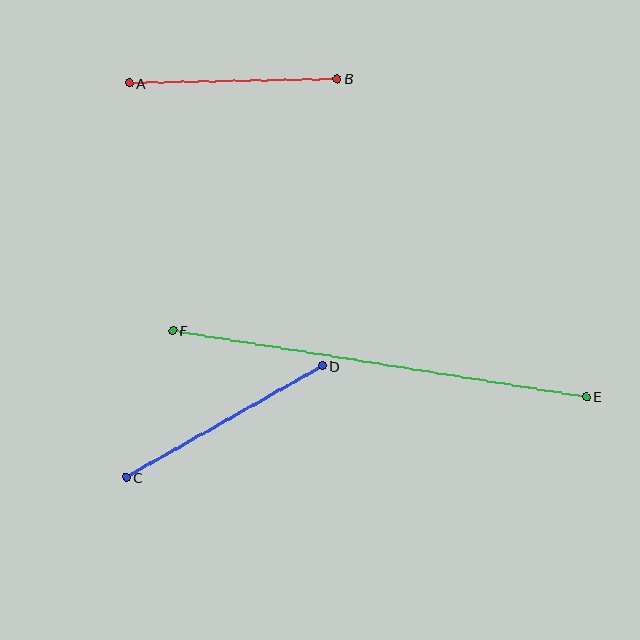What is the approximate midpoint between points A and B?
The midpoint is at approximately (233, 81) pixels.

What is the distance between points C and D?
The distance is approximately 226 pixels.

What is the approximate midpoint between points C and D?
The midpoint is at approximately (224, 422) pixels.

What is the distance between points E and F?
The distance is approximately 419 pixels.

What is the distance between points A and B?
The distance is approximately 208 pixels.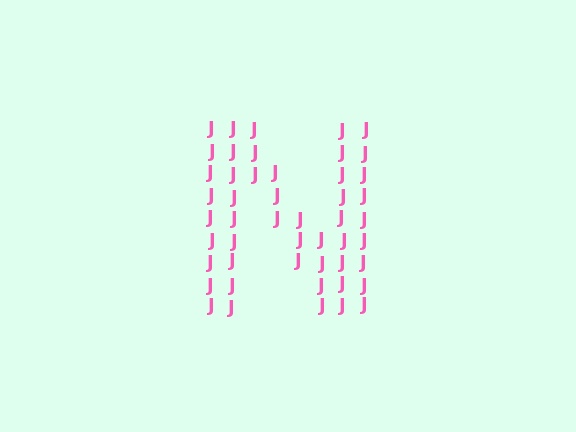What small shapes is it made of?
It is made of small letter J's.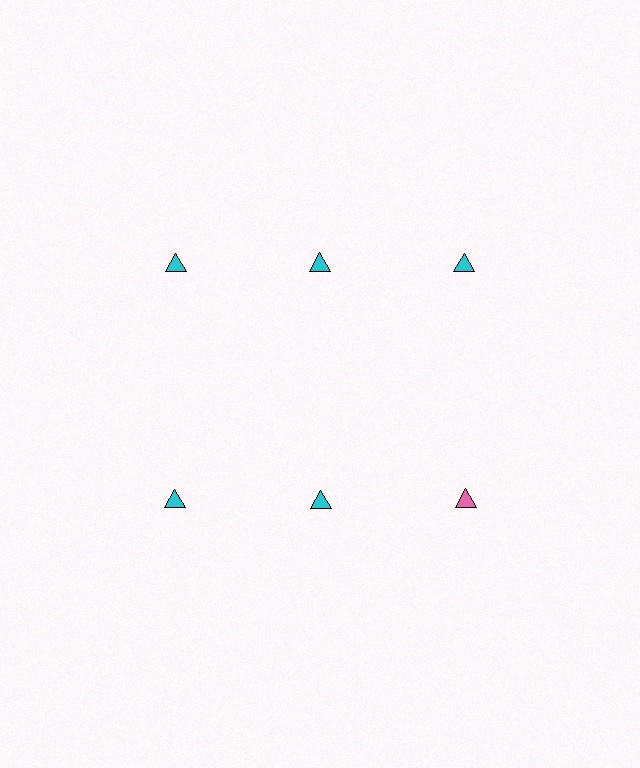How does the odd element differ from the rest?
It has a different color: pink instead of cyan.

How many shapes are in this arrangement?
There are 6 shapes arranged in a grid pattern.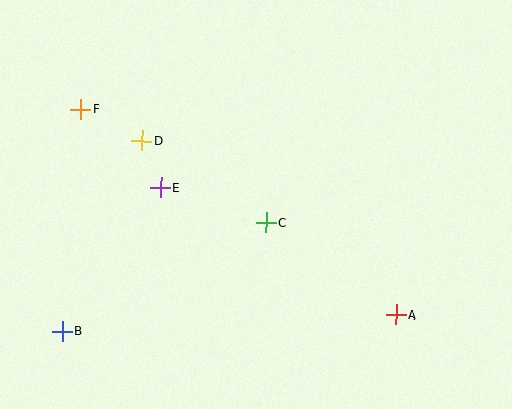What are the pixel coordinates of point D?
Point D is at (142, 141).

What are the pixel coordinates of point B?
Point B is at (62, 331).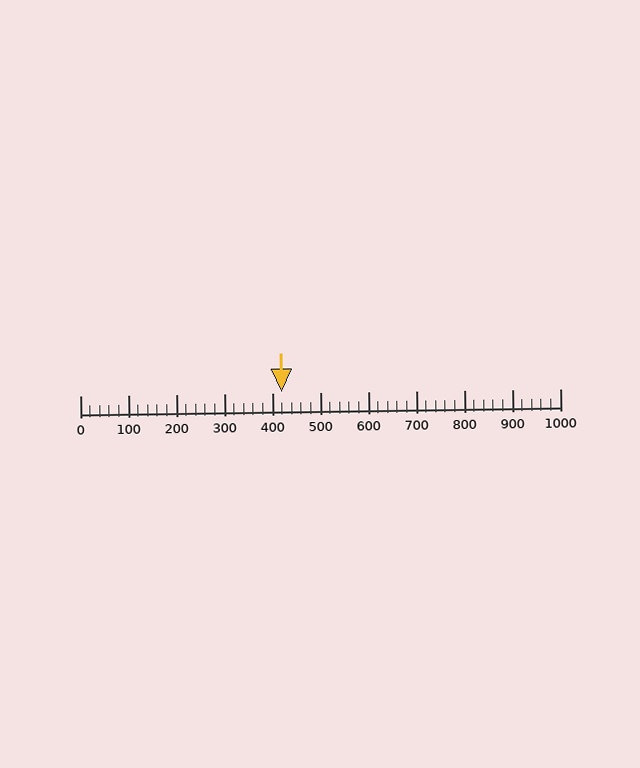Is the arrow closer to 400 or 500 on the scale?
The arrow is closer to 400.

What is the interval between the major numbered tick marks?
The major tick marks are spaced 100 units apart.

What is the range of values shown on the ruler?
The ruler shows values from 0 to 1000.